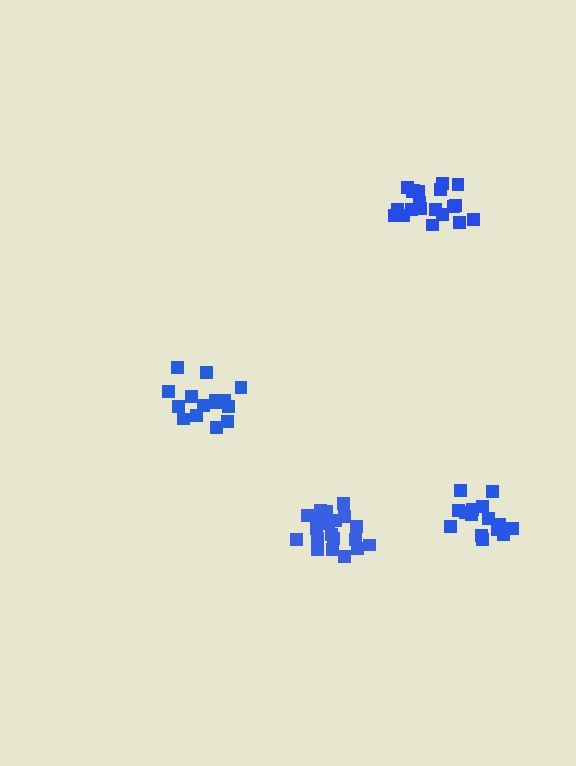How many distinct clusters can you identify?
There are 4 distinct clusters.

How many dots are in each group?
Group 1: 15 dots, Group 2: 20 dots, Group 3: 15 dots, Group 4: 21 dots (71 total).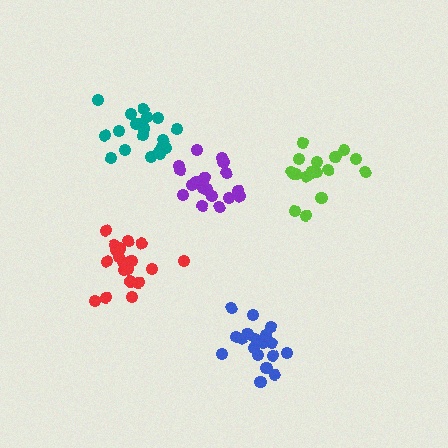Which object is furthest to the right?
The lime cluster is rightmost.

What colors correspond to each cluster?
The clusters are colored: purple, teal, lime, red, blue.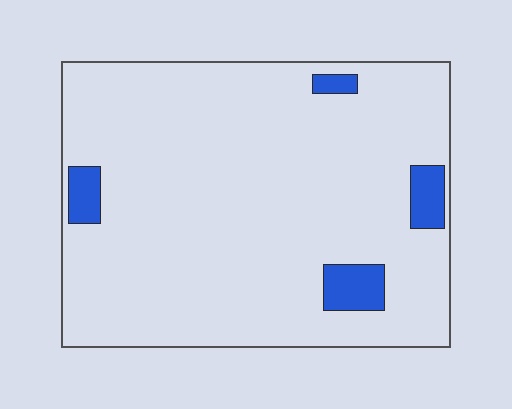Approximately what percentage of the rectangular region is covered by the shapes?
Approximately 5%.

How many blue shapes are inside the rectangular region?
4.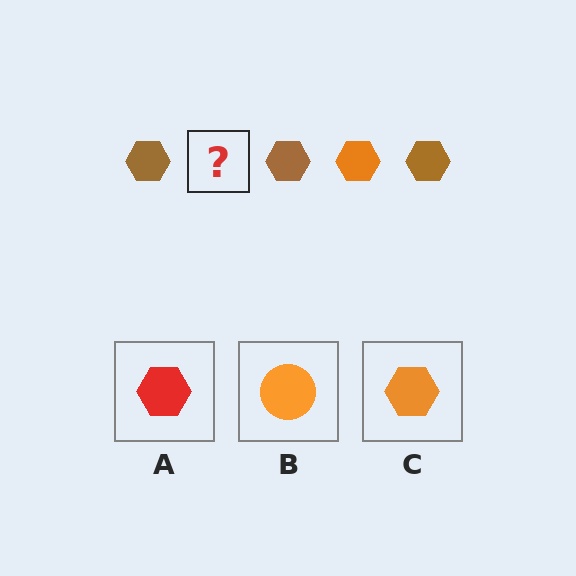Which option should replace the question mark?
Option C.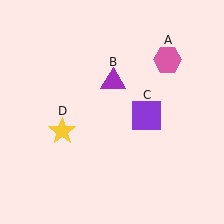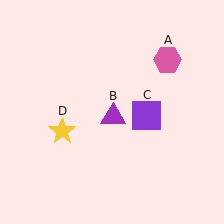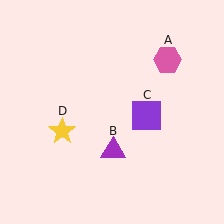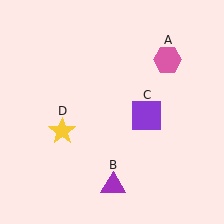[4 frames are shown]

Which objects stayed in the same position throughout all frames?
Pink hexagon (object A) and purple square (object C) and yellow star (object D) remained stationary.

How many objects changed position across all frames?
1 object changed position: purple triangle (object B).